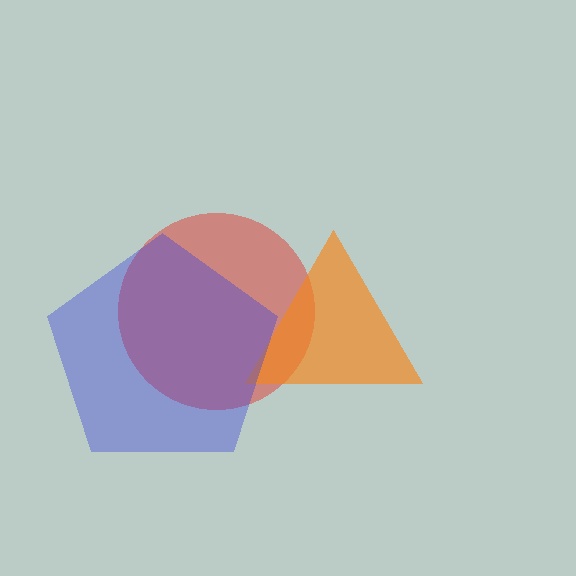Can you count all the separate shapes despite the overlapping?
Yes, there are 3 separate shapes.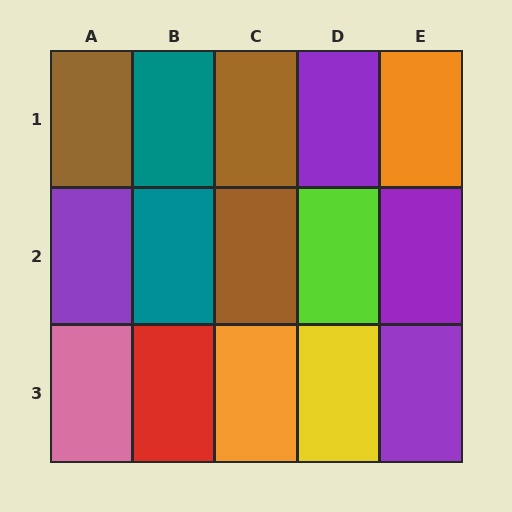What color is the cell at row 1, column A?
Brown.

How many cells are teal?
2 cells are teal.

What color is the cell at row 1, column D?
Purple.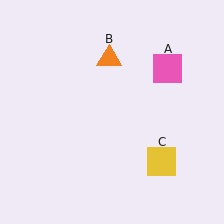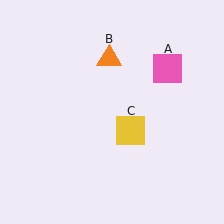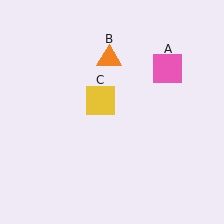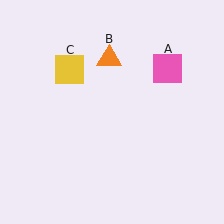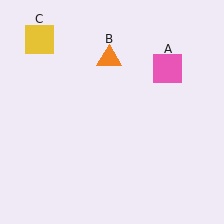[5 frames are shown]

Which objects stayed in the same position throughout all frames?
Pink square (object A) and orange triangle (object B) remained stationary.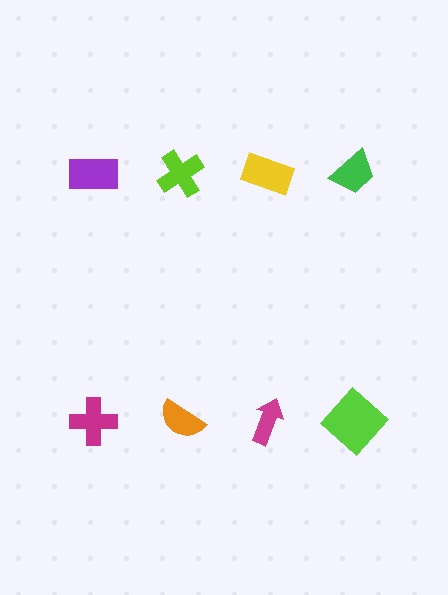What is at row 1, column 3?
A yellow rectangle.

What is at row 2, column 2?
An orange semicircle.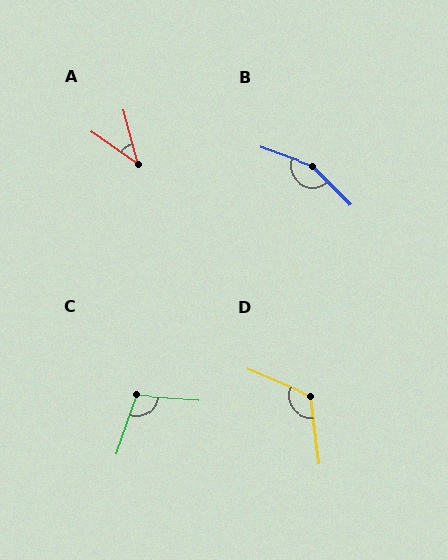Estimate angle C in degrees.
Approximately 105 degrees.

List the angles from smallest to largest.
A (40°), C (105°), D (120°), B (155°).